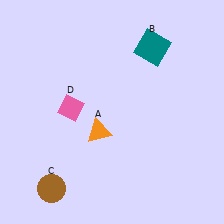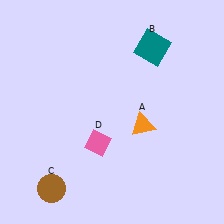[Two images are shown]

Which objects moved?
The objects that moved are: the orange triangle (A), the pink diamond (D).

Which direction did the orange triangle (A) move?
The orange triangle (A) moved right.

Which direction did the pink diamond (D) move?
The pink diamond (D) moved down.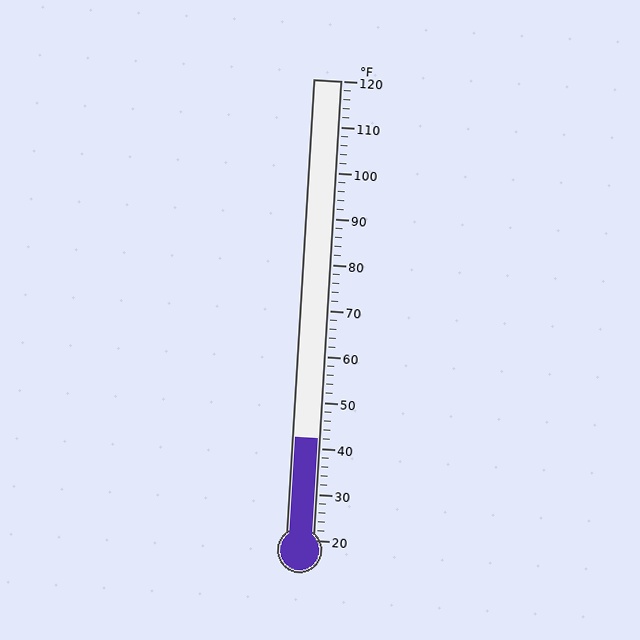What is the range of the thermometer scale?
The thermometer scale ranges from 20°F to 120°F.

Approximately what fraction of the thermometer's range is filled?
The thermometer is filled to approximately 20% of its range.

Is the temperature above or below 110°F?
The temperature is below 110°F.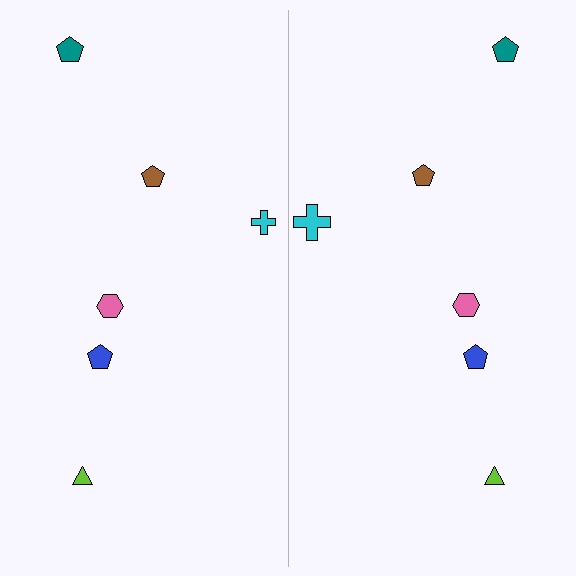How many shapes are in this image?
There are 12 shapes in this image.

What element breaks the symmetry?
The cyan cross on the right side has a different size than its mirror counterpart.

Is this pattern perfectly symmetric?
No, the pattern is not perfectly symmetric. The cyan cross on the right side has a different size than its mirror counterpart.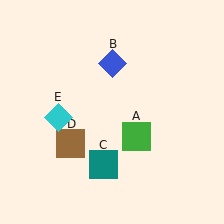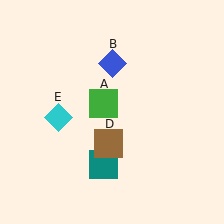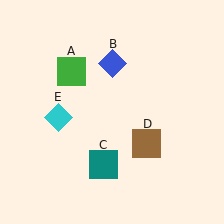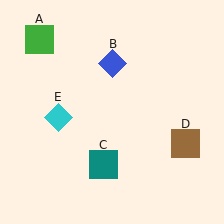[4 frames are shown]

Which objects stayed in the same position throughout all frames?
Blue diamond (object B) and teal square (object C) and cyan diamond (object E) remained stationary.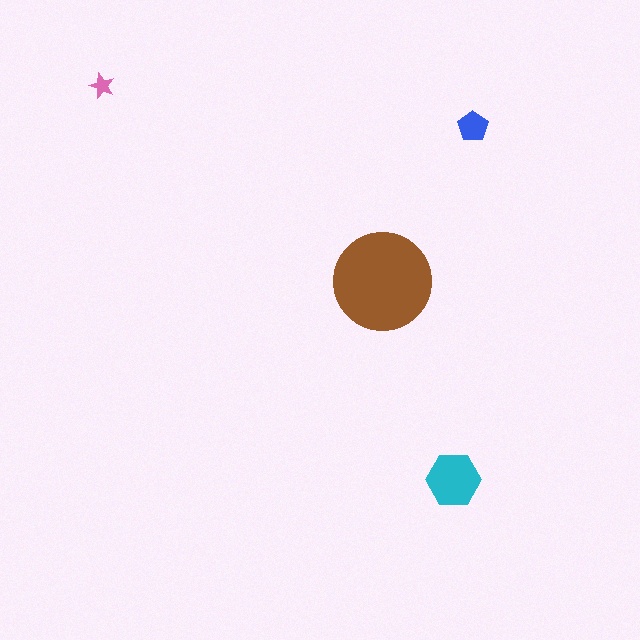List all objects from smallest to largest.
The pink star, the blue pentagon, the cyan hexagon, the brown circle.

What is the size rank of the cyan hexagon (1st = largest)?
2nd.